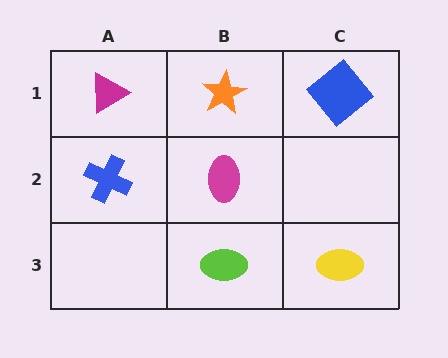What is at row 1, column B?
An orange star.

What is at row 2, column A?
A blue cross.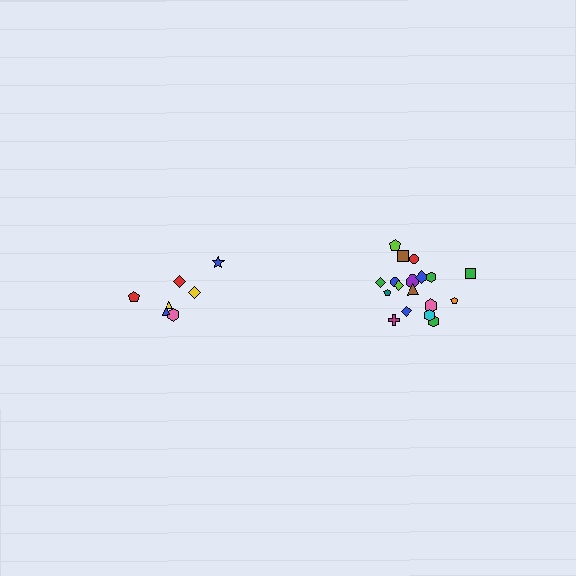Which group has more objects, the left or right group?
The right group.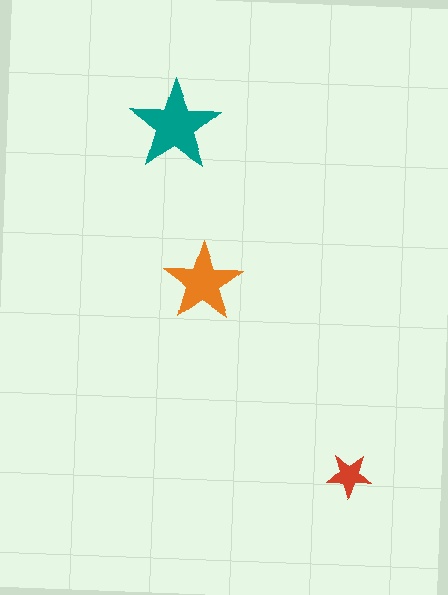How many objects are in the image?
There are 3 objects in the image.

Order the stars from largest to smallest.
the teal one, the orange one, the red one.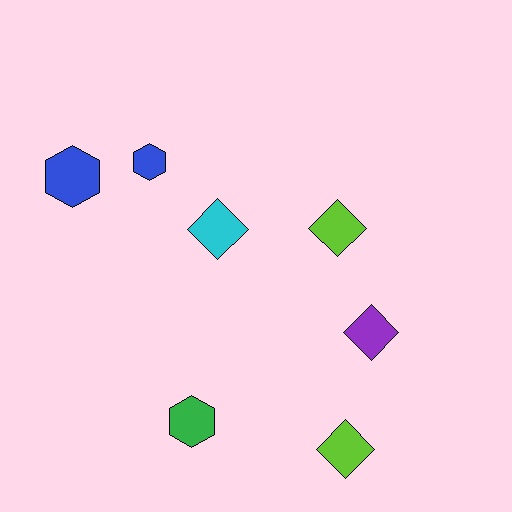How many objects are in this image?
There are 7 objects.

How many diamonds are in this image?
There are 4 diamonds.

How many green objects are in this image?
There is 1 green object.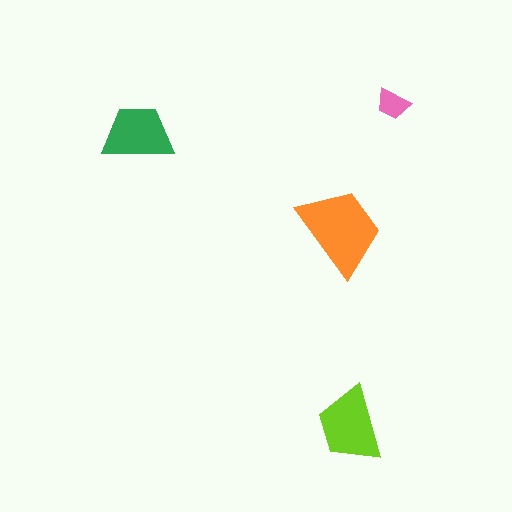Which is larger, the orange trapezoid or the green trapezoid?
The orange one.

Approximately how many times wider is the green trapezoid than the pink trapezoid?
About 2 times wider.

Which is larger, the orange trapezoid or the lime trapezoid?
The orange one.